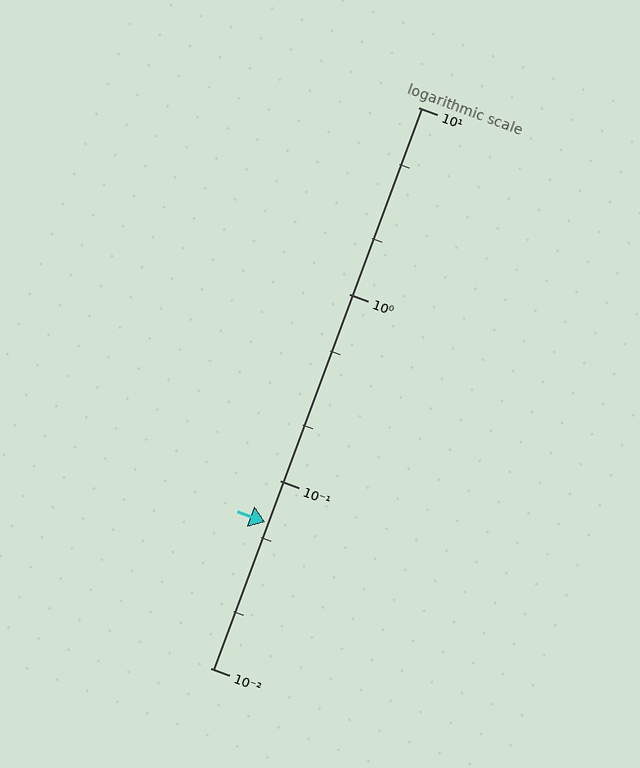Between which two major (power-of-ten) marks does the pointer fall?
The pointer is between 0.01 and 0.1.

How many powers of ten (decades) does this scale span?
The scale spans 3 decades, from 0.01 to 10.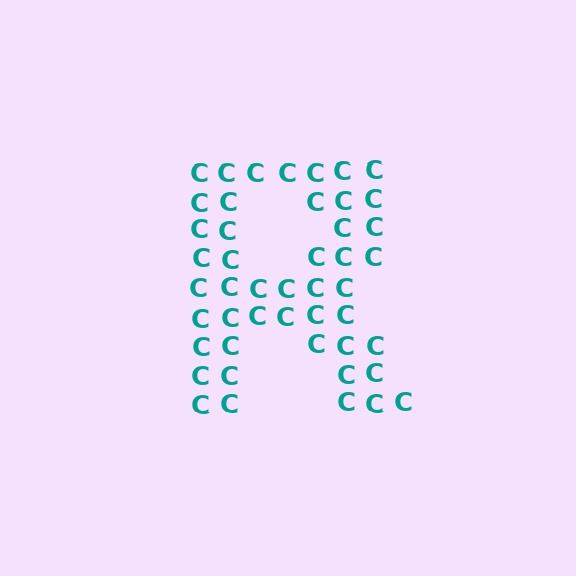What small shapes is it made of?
It is made of small letter C's.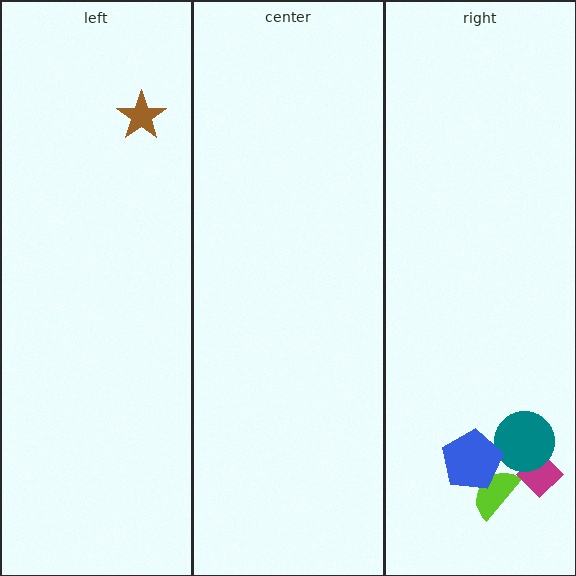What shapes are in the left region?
The brown star.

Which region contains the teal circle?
The right region.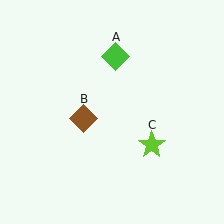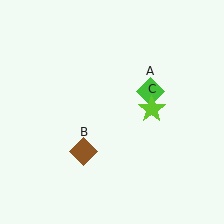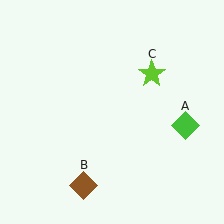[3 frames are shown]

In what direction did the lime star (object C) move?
The lime star (object C) moved up.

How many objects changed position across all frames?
3 objects changed position: green diamond (object A), brown diamond (object B), lime star (object C).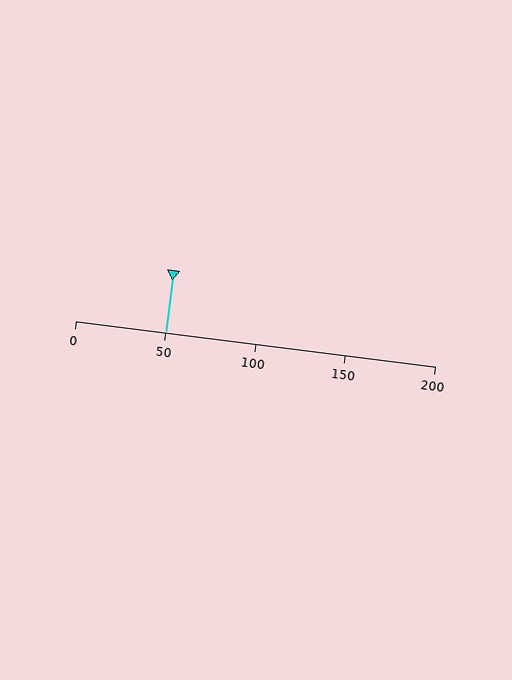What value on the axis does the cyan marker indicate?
The marker indicates approximately 50.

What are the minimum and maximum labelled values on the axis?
The axis runs from 0 to 200.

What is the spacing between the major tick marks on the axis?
The major ticks are spaced 50 apart.